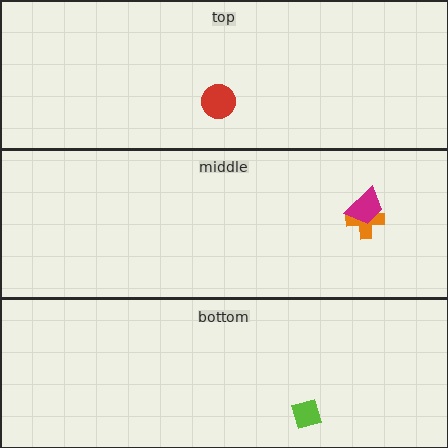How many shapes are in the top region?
1.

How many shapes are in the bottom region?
1.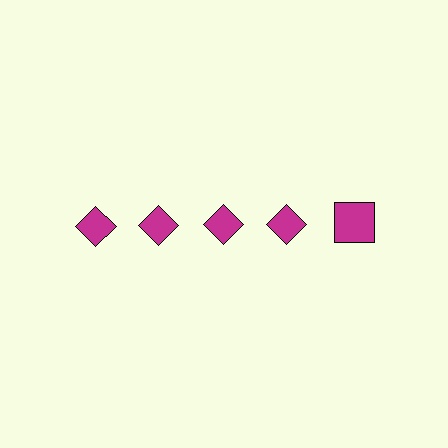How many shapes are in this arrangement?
There are 5 shapes arranged in a grid pattern.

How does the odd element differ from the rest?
It has a different shape: square instead of diamond.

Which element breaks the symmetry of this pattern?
The magenta square in the top row, rightmost column breaks the symmetry. All other shapes are magenta diamonds.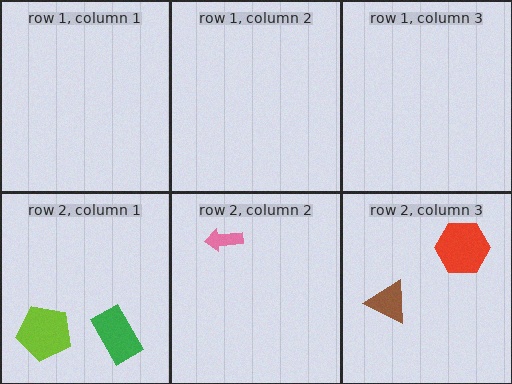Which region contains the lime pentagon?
The row 2, column 1 region.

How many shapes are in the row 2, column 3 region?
2.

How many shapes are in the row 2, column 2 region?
1.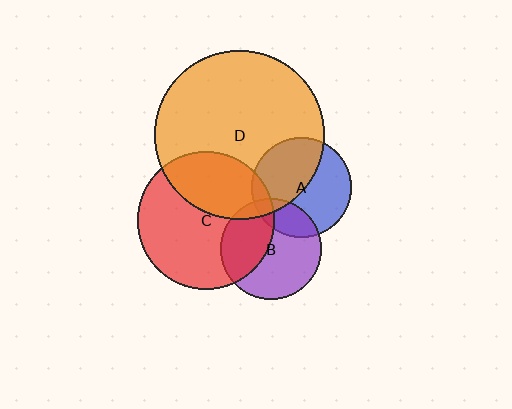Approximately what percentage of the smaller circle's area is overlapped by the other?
Approximately 40%.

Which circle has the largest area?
Circle D (orange).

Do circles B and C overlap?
Yes.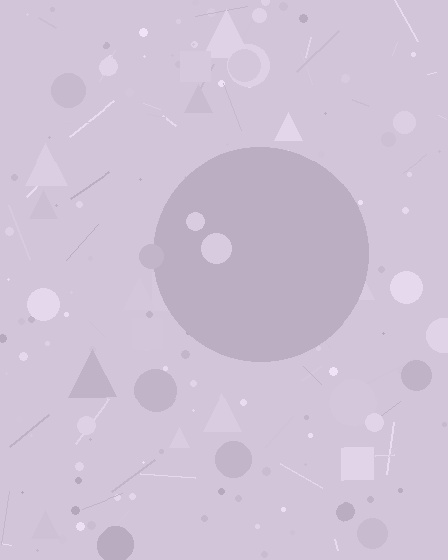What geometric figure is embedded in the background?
A circle is embedded in the background.